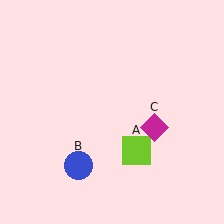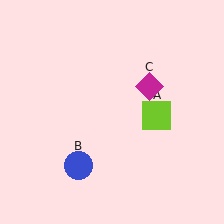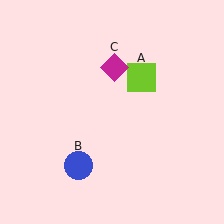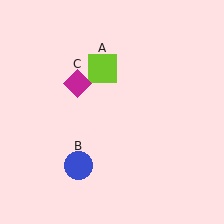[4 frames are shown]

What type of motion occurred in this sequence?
The lime square (object A), magenta diamond (object C) rotated counterclockwise around the center of the scene.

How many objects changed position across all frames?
2 objects changed position: lime square (object A), magenta diamond (object C).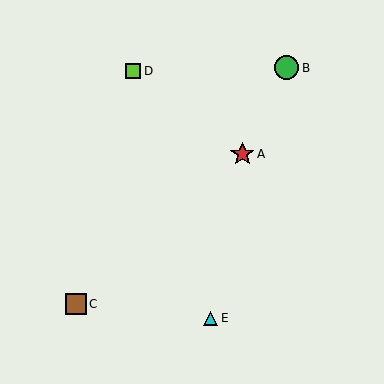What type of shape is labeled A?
Shape A is a red star.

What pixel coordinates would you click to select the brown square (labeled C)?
Click at (76, 304) to select the brown square C.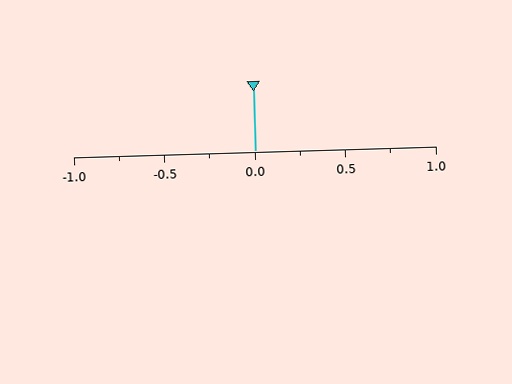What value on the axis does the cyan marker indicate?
The marker indicates approximately 0.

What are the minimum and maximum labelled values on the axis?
The axis runs from -1.0 to 1.0.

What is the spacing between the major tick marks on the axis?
The major ticks are spaced 0.5 apart.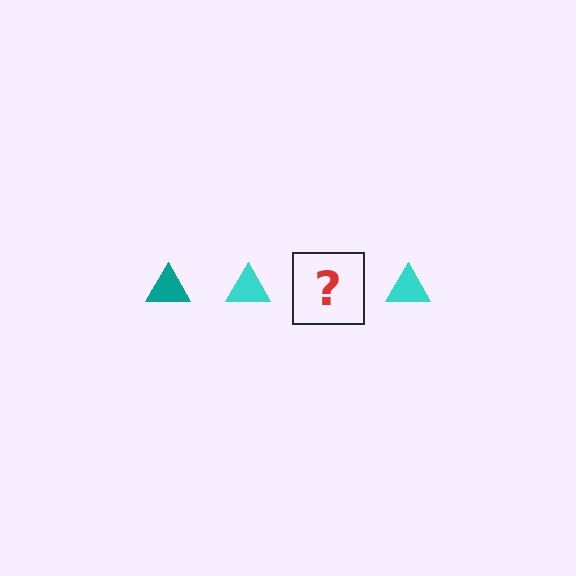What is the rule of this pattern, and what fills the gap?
The rule is that the pattern cycles through teal, cyan triangles. The gap should be filled with a teal triangle.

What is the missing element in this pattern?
The missing element is a teal triangle.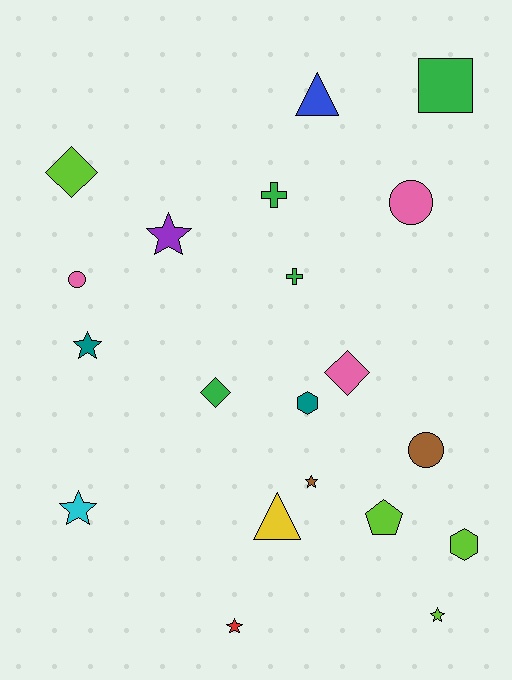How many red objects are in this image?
There is 1 red object.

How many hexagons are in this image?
There are 2 hexagons.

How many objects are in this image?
There are 20 objects.